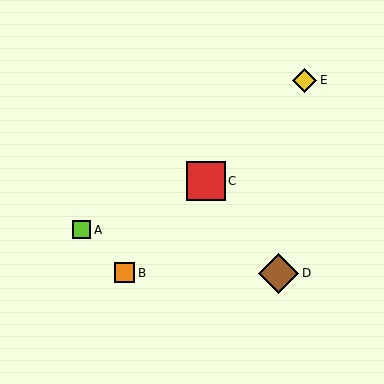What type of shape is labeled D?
Shape D is a brown diamond.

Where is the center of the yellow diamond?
The center of the yellow diamond is at (305, 80).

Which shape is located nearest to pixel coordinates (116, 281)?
The orange square (labeled B) at (125, 273) is nearest to that location.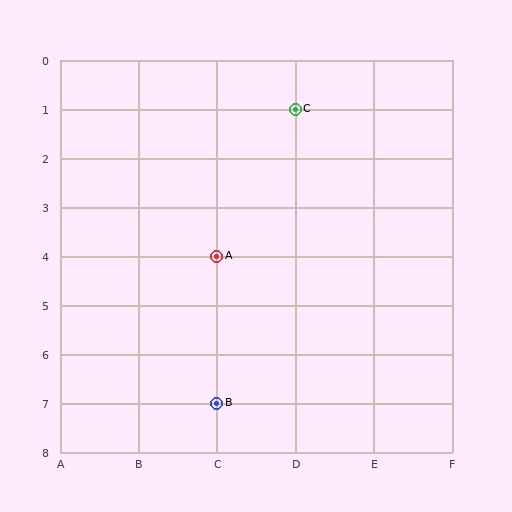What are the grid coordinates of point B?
Point B is at grid coordinates (C, 7).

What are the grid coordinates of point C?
Point C is at grid coordinates (D, 1).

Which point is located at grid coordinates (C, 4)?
Point A is at (C, 4).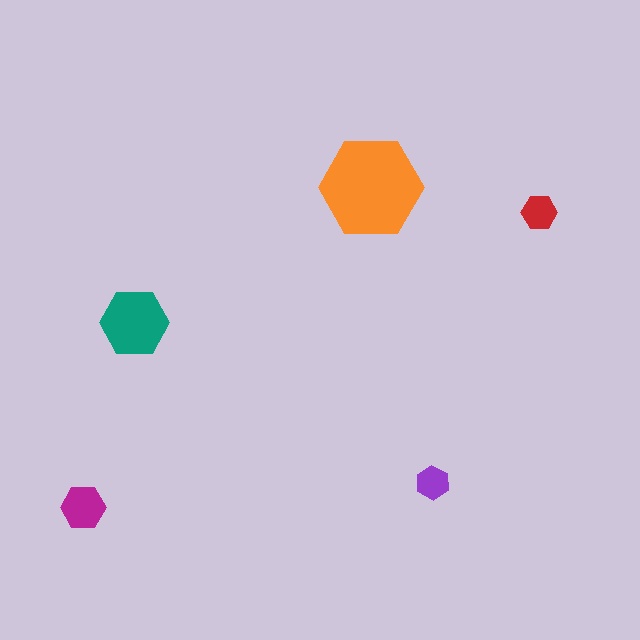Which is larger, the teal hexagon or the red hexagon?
The teal one.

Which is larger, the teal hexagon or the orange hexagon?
The orange one.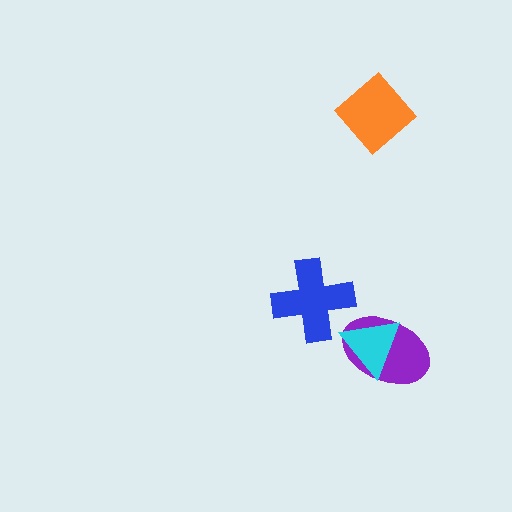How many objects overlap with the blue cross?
0 objects overlap with the blue cross.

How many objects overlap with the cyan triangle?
1 object overlaps with the cyan triangle.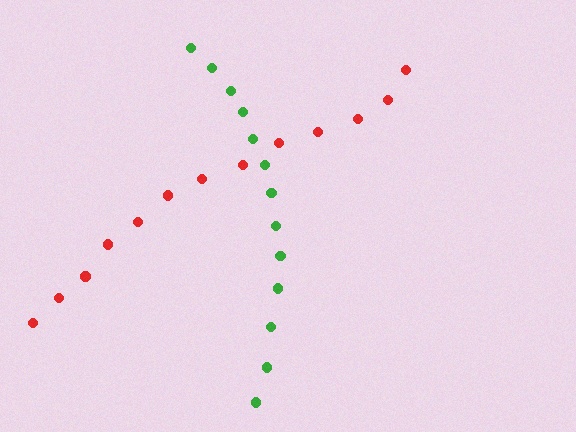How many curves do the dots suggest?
There are 2 distinct paths.